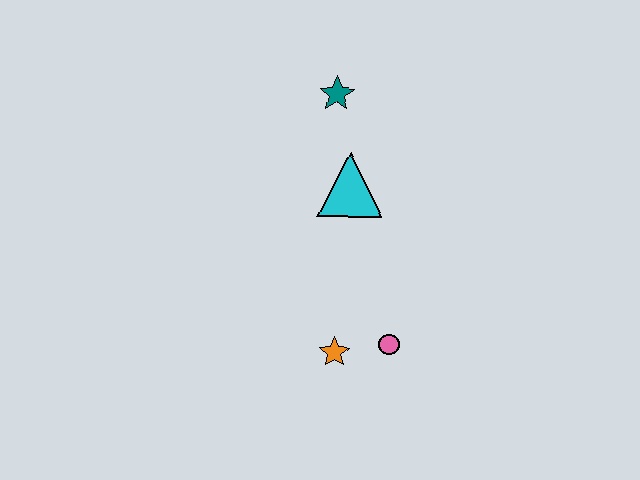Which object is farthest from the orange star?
The teal star is farthest from the orange star.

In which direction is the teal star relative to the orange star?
The teal star is above the orange star.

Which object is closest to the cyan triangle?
The teal star is closest to the cyan triangle.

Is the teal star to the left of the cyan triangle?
Yes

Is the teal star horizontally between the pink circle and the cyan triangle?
No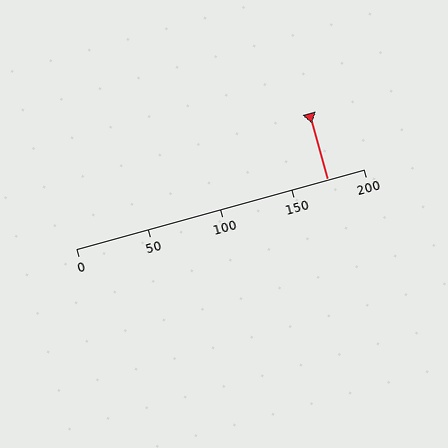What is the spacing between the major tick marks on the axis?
The major ticks are spaced 50 apart.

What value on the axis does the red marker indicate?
The marker indicates approximately 175.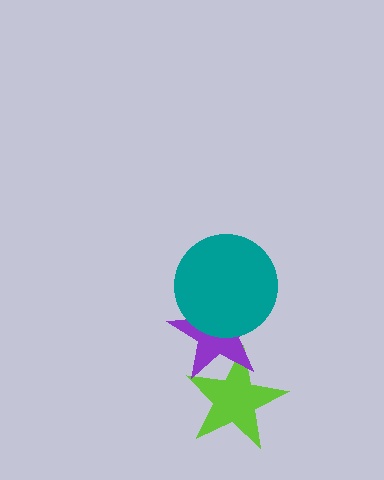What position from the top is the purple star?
The purple star is 2nd from the top.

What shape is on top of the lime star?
The purple star is on top of the lime star.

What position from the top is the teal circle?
The teal circle is 1st from the top.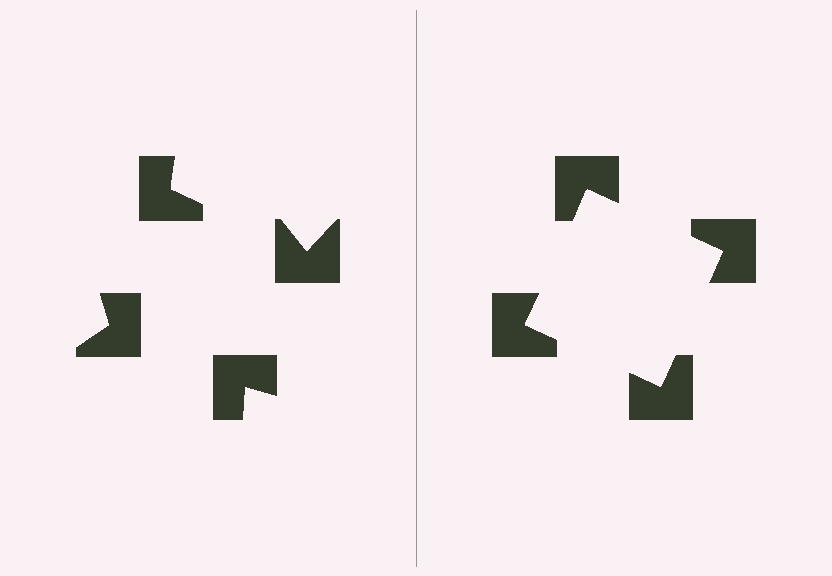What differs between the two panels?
The notched squares are positioned identically on both sides; only the wedge orientations differ. On the right they align to a square; on the left they are misaligned.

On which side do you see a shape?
An illusory square appears on the right side. On the left side the wedge cuts are rotated, so no coherent shape forms.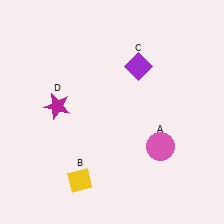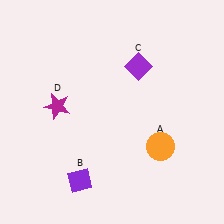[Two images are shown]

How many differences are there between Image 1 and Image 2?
There are 2 differences between the two images.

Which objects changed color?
A changed from pink to orange. B changed from yellow to purple.